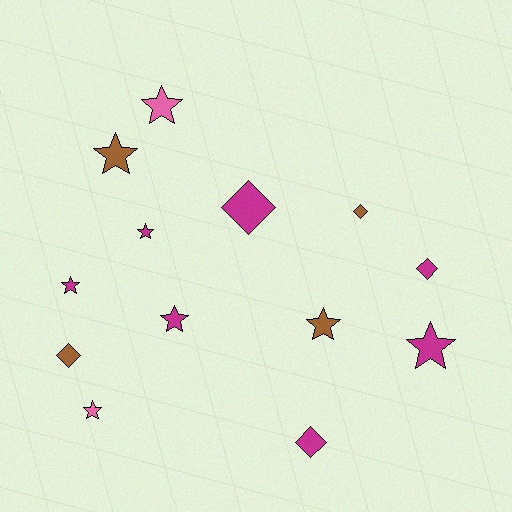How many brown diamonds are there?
There are 2 brown diamonds.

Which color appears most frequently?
Magenta, with 7 objects.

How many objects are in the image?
There are 13 objects.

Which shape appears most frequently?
Star, with 8 objects.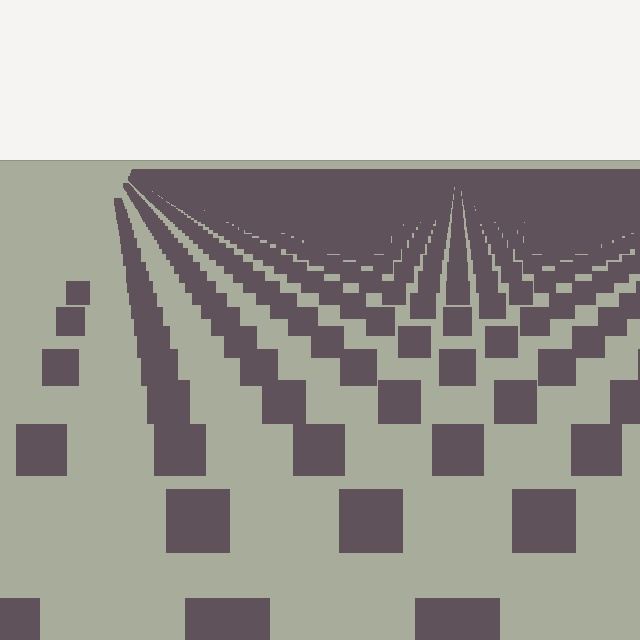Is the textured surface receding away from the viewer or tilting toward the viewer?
The surface is receding away from the viewer. Texture elements get smaller and denser toward the top.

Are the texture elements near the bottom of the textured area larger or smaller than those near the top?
Larger. Near the bottom, elements are closer to the viewer and appear at a bigger on-screen size.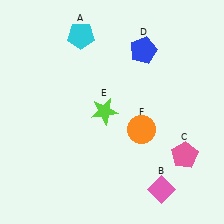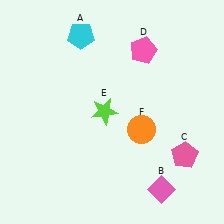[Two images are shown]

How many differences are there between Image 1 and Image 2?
There is 1 difference between the two images.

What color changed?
The pentagon (D) changed from blue in Image 1 to pink in Image 2.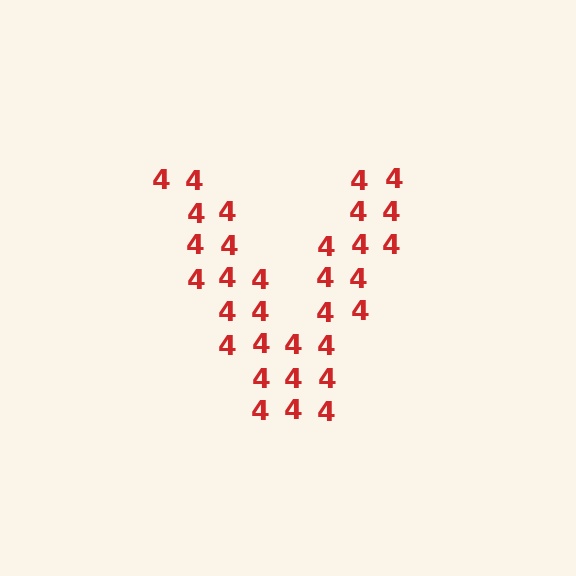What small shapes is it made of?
It is made of small digit 4's.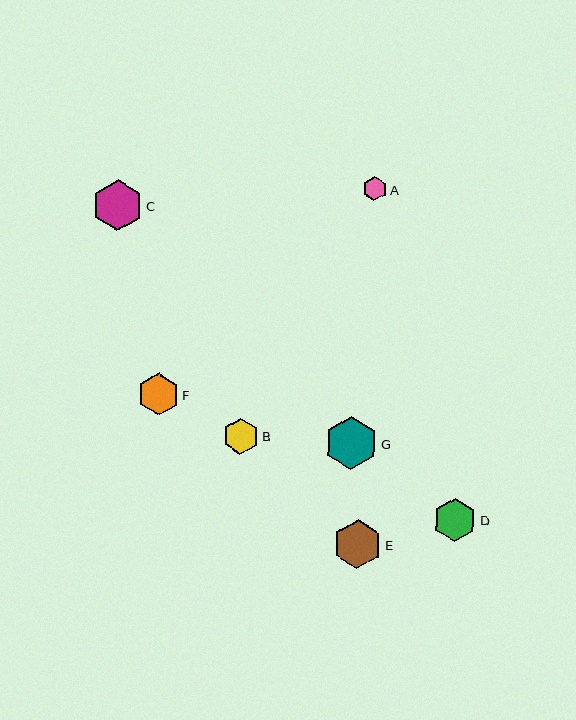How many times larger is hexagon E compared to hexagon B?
Hexagon E is approximately 1.4 times the size of hexagon B.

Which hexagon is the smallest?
Hexagon A is the smallest with a size of approximately 24 pixels.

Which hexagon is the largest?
Hexagon G is the largest with a size of approximately 53 pixels.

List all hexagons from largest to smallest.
From largest to smallest: G, C, E, D, F, B, A.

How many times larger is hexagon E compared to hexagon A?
Hexagon E is approximately 2.1 times the size of hexagon A.